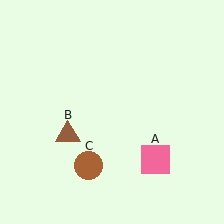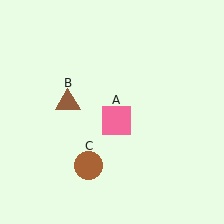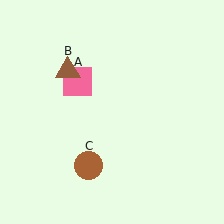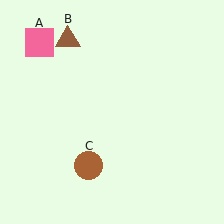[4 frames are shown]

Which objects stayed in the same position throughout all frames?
Brown circle (object C) remained stationary.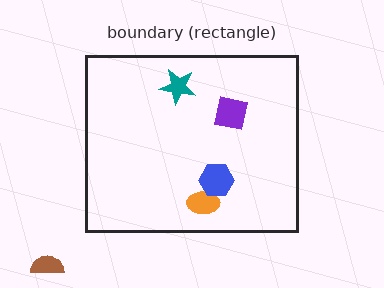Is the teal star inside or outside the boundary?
Inside.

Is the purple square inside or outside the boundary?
Inside.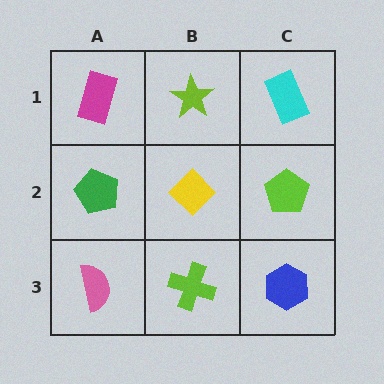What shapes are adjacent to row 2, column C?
A cyan rectangle (row 1, column C), a blue hexagon (row 3, column C), a yellow diamond (row 2, column B).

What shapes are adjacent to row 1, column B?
A yellow diamond (row 2, column B), a magenta rectangle (row 1, column A), a cyan rectangle (row 1, column C).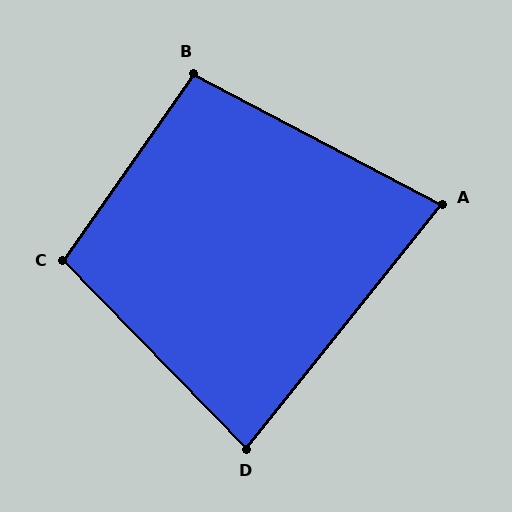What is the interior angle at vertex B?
Approximately 97 degrees (obtuse).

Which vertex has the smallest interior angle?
A, at approximately 79 degrees.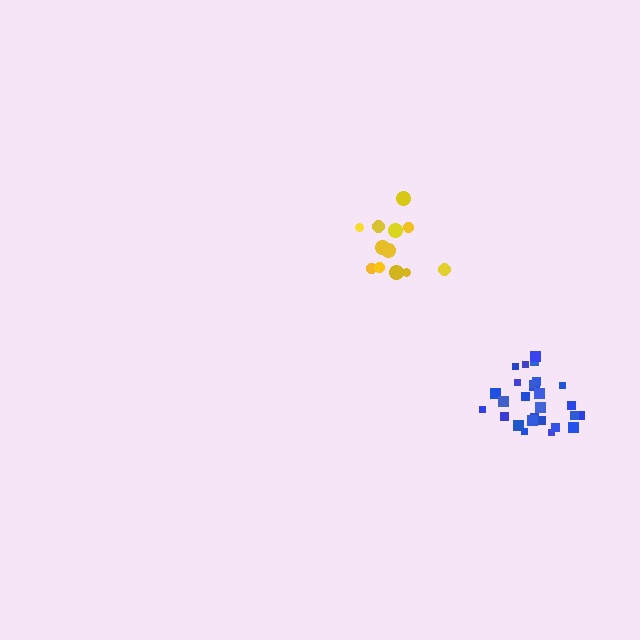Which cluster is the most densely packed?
Blue.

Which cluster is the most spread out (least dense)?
Yellow.